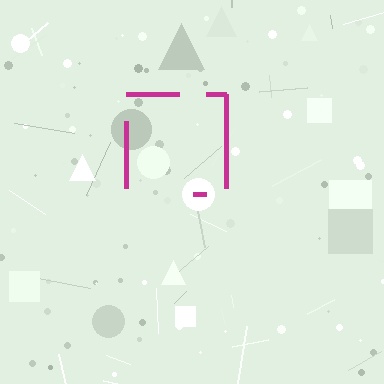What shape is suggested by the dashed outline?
The dashed outline suggests a square.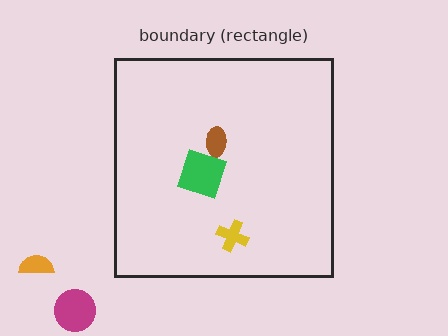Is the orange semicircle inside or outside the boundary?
Outside.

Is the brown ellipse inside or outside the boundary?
Inside.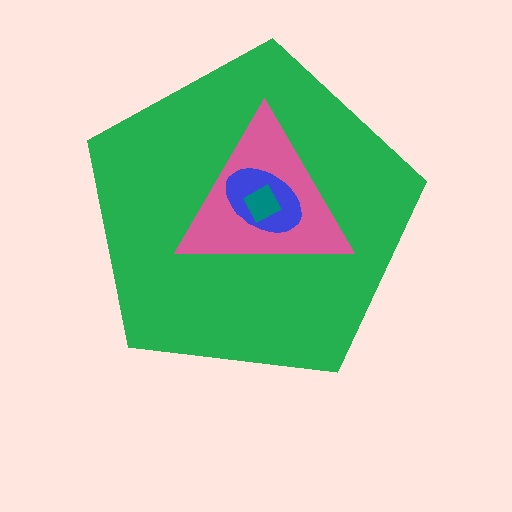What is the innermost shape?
The teal square.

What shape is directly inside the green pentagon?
The pink triangle.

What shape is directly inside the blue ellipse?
The teal square.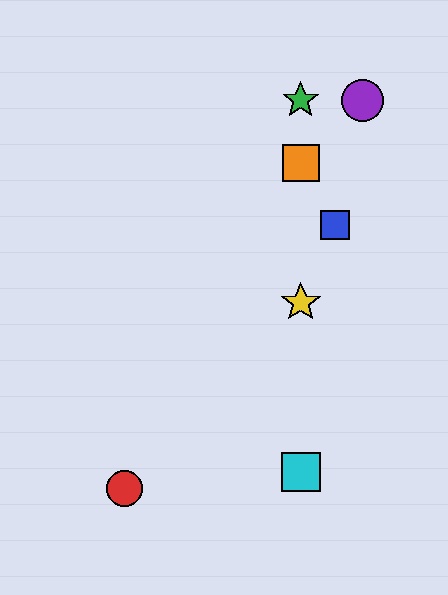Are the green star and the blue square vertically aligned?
No, the green star is at x≈301 and the blue square is at x≈335.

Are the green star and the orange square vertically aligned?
Yes, both are at x≈301.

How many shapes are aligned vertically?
4 shapes (the green star, the yellow star, the orange square, the cyan square) are aligned vertically.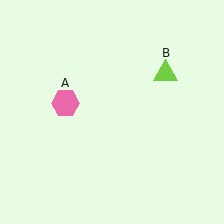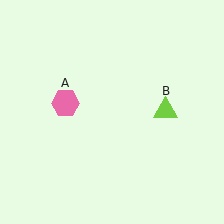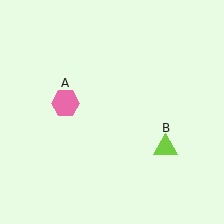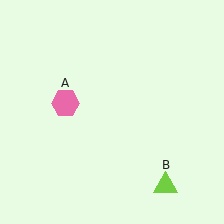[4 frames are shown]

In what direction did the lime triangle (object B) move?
The lime triangle (object B) moved down.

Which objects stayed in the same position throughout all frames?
Pink hexagon (object A) remained stationary.